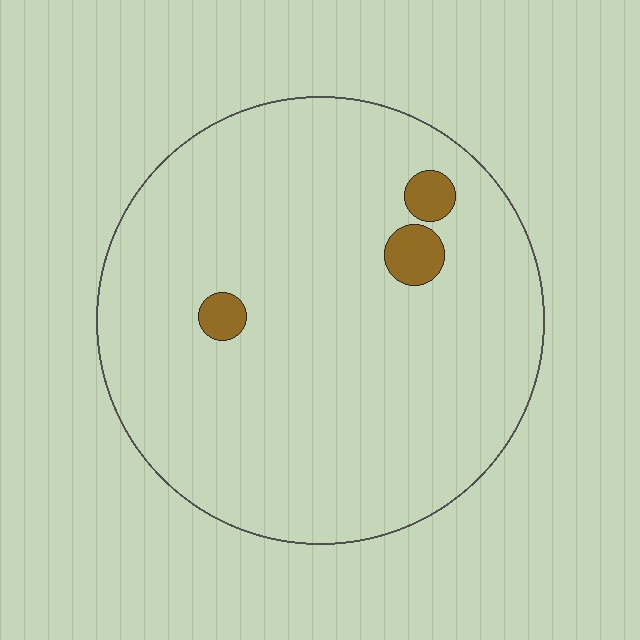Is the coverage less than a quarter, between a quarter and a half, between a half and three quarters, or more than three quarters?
Less than a quarter.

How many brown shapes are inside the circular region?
3.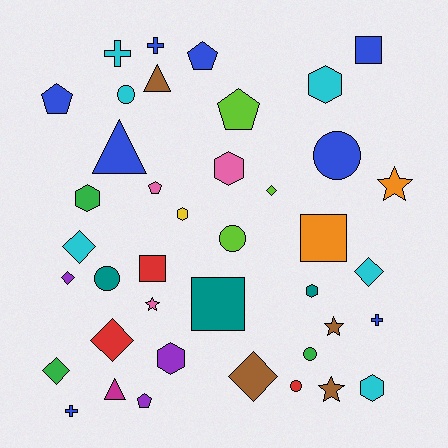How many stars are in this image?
There are 4 stars.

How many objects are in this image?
There are 40 objects.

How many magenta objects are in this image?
There is 1 magenta object.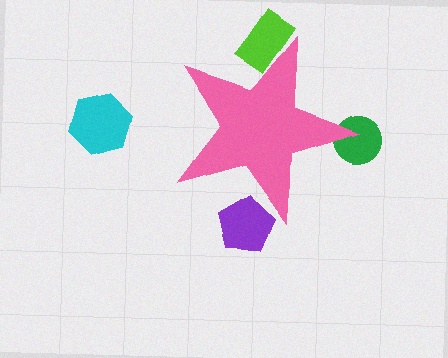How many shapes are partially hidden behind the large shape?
3 shapes are partially hidden.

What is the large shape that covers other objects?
A pink star.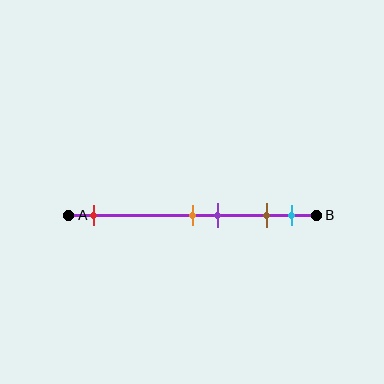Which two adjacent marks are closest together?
The orange and purple marks are the closest adjacent pair.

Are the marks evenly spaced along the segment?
No, the marks are not evenly spaced.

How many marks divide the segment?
There are 5 marks dividing the segment.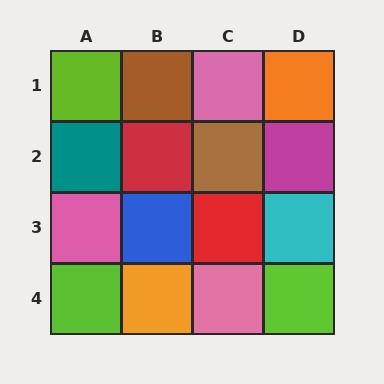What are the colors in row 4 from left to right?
Lime, orange, pink, lime.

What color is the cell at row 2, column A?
Teal.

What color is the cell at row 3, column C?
Red.